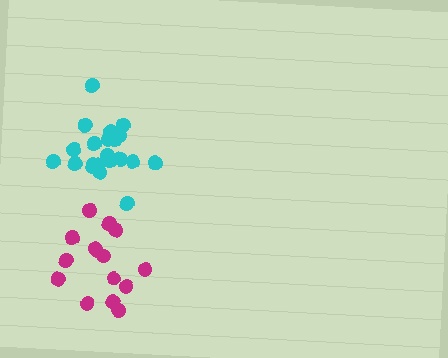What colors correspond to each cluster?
The clusters are colored: cyan, magenta.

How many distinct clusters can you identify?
There are 2 distinct clusters.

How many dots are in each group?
Group 1: 21 dots, Group 2: 15 dots (36 total).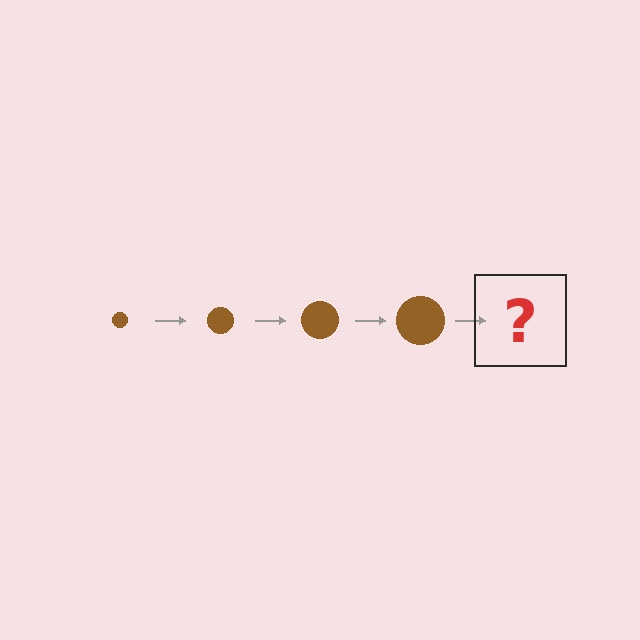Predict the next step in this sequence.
The next step is a brown circle, larger than the previous one.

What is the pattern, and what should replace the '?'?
The pattern is that the circle gets progressively larger each step. The '?' should be a brown circle, larger than the previous one.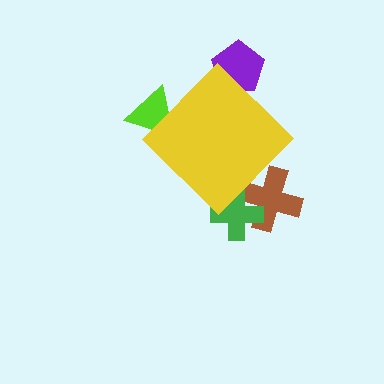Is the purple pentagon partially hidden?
Yes, the purple pentagon is partially hidden behind the yellow diamond.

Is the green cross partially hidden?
Yes, the green cross is partially hidden behind the yellow diamond.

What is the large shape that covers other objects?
A yellow diamond.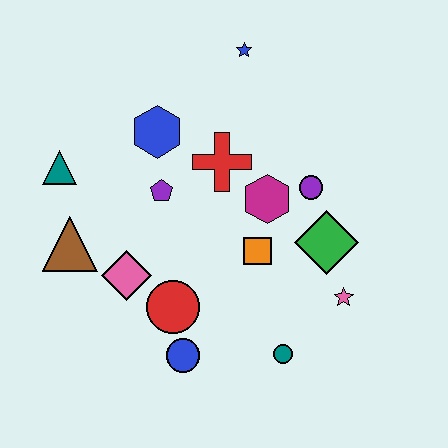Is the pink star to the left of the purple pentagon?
No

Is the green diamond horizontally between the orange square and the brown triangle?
No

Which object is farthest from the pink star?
The teal triangle is farthest from the pink star.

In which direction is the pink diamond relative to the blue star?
The pink diamond is below the blue star.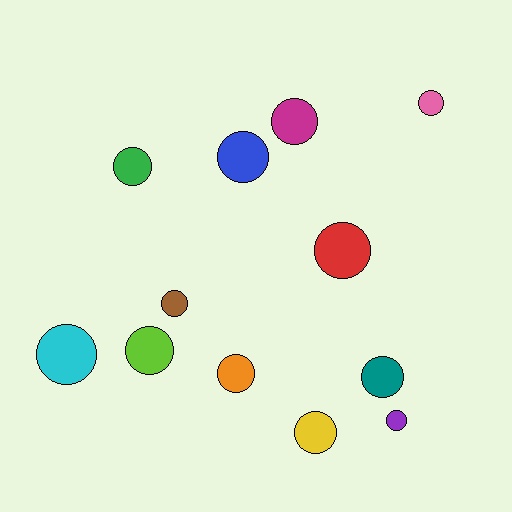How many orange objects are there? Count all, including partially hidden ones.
There is 1 orange object.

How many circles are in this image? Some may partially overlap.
There are 12 circles.